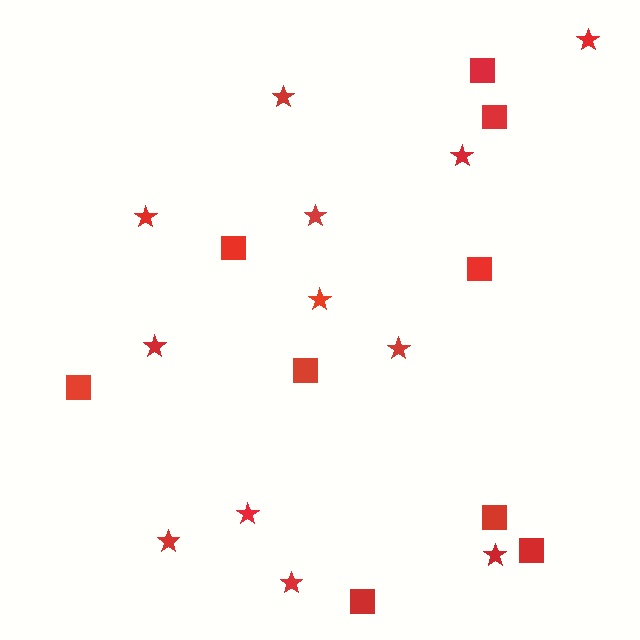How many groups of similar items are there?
There are 2 groups: one group of stars (12) and one group of squares (9).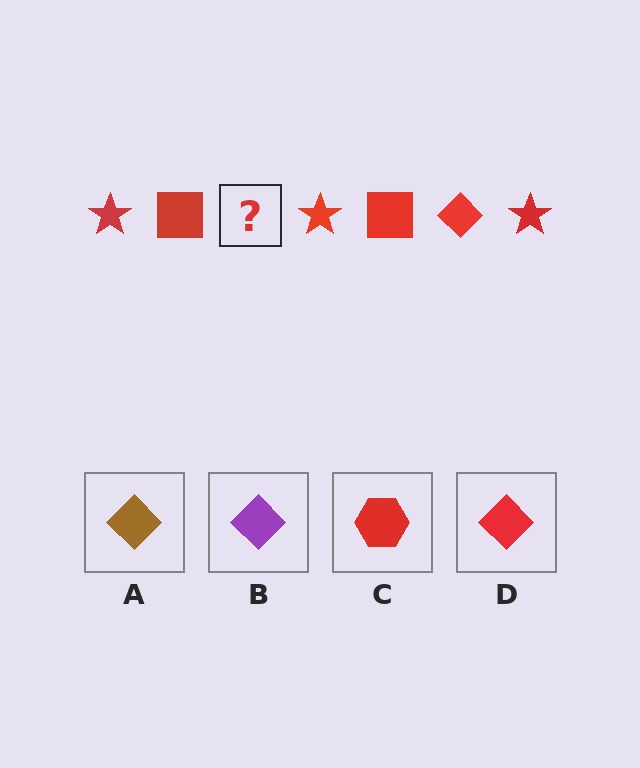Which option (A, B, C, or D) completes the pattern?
D.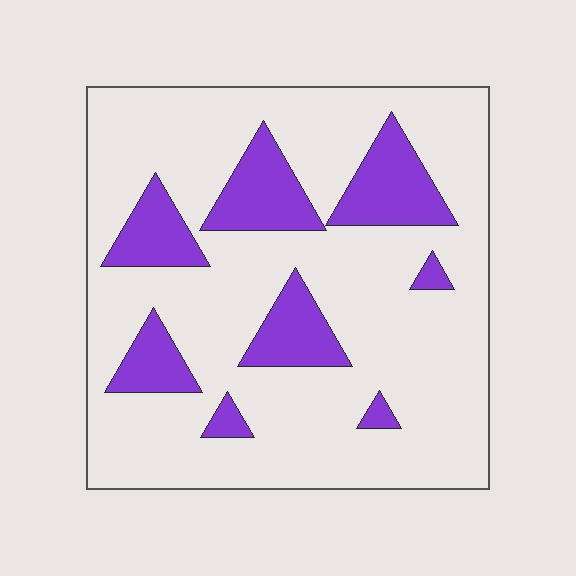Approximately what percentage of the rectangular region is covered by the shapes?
Approximately 20%.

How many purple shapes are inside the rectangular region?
8.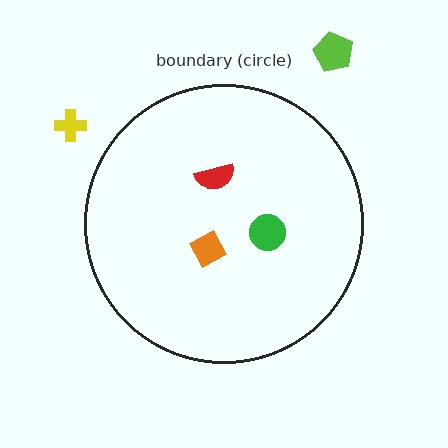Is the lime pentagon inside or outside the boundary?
Outside.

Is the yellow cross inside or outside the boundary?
Outside.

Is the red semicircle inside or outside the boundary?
Inside.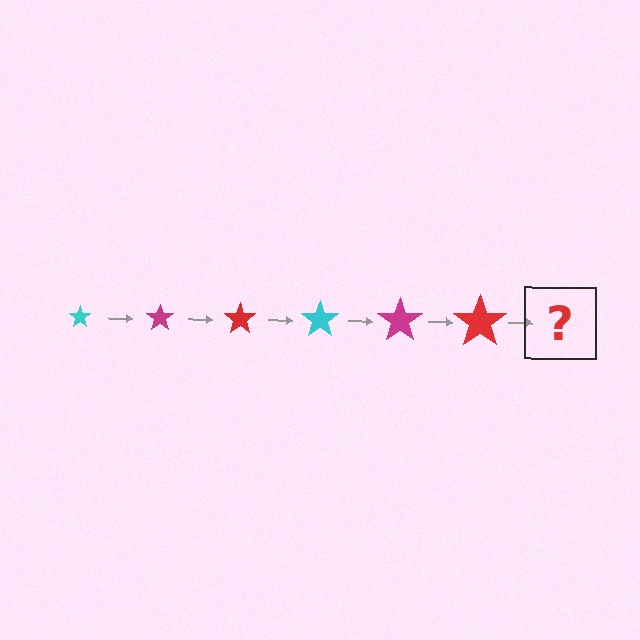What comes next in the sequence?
The next element should be a cyan star, larger than the previous one.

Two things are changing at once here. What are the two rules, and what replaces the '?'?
The two rules are that the star grows larger each step and the color cycles through cyan, magenta, and red. The '?' should be a cyan star, larger than the previous one.